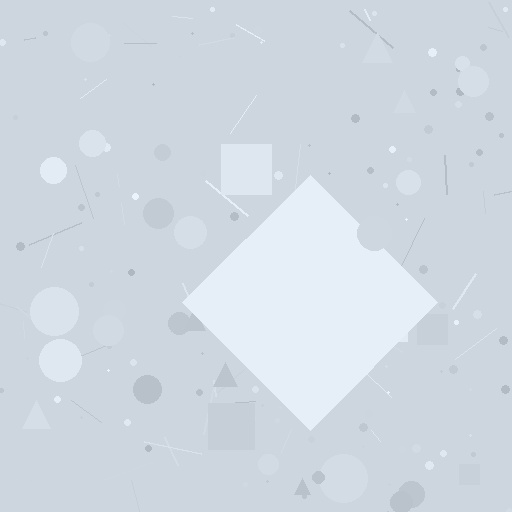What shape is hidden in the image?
A diamond is hidden in the image.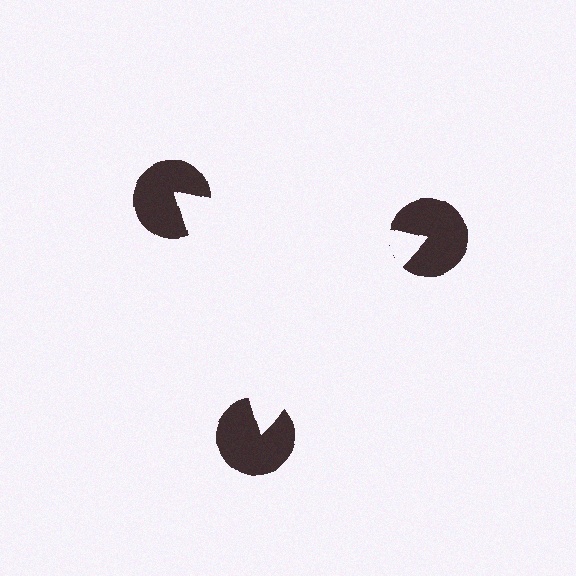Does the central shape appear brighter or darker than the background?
It typically appears slightly brighter than the background, even though no actual brightness change is drawn.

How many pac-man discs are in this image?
There are 3 — one at each vertex of the illusory triangle.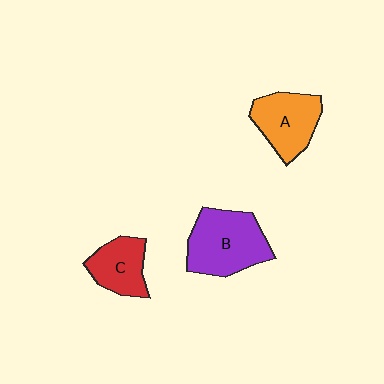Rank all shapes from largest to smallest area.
From largest to smallest: B (purple), A (orange), C (red).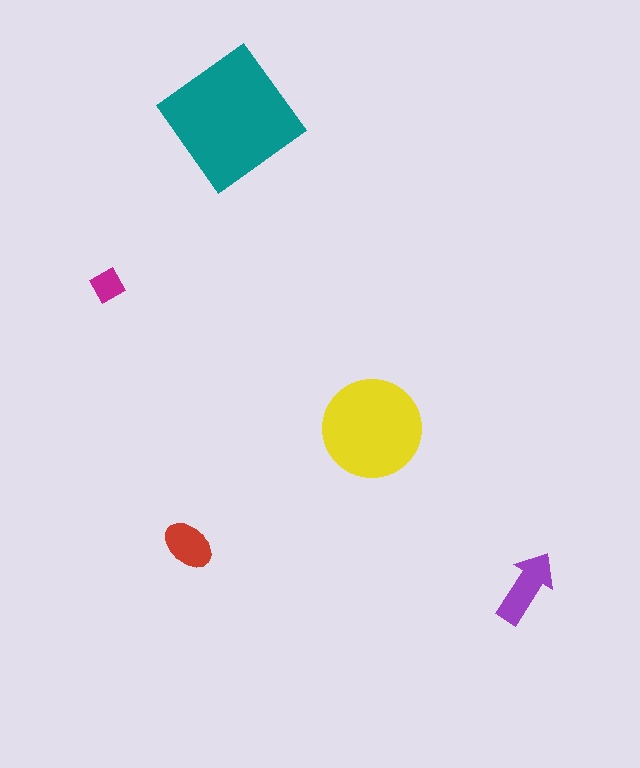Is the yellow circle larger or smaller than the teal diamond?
Smaller.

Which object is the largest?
The teal diamond.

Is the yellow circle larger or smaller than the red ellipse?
Larger.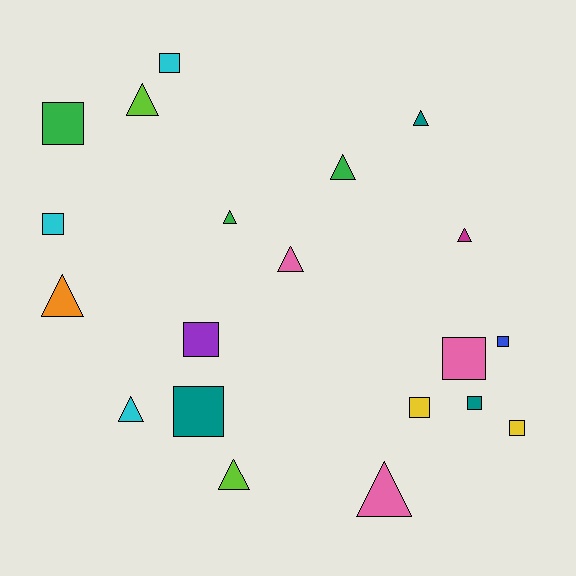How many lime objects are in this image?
There are 2 lime objects.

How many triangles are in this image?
There are 10 triangles.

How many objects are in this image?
There are 20 objects.